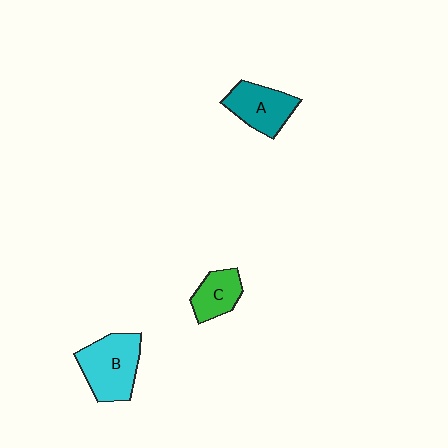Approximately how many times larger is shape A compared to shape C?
Approximately 1.3 times.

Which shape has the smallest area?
Shape C (green).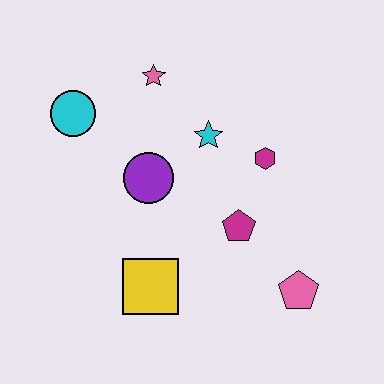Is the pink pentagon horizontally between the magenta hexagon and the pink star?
No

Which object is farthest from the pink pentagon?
The cyan circle is farthest from the pink pentagon.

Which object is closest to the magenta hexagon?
The cyan star is closest to the magenta hexagon.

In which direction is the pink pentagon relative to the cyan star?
The pink pentagon is below the cyan star.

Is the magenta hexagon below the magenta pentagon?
No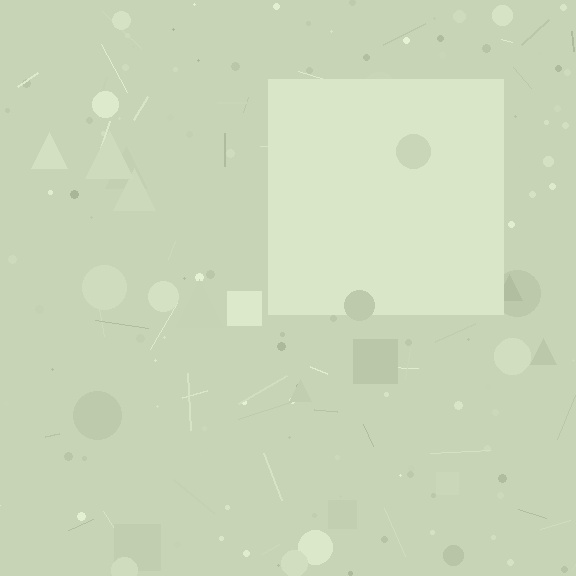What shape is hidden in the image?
A square is hidden in the image.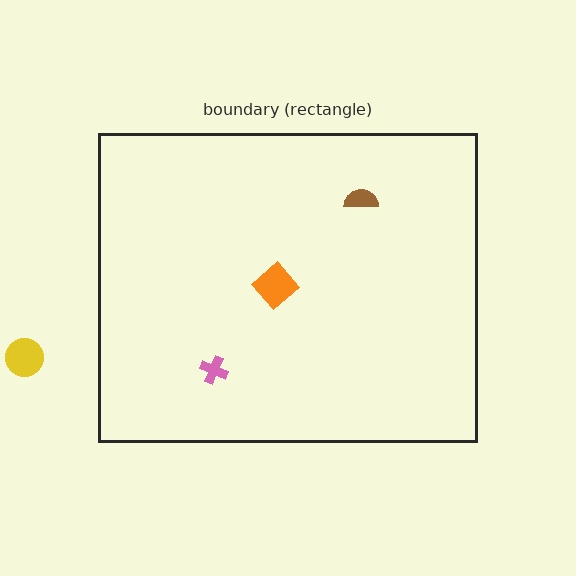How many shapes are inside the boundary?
3 inside, 1 outside.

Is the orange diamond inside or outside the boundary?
Inside.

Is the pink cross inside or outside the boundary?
Inside.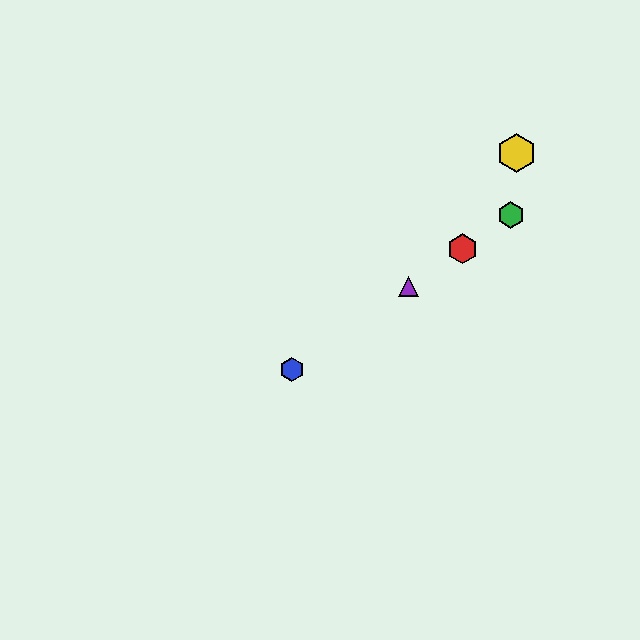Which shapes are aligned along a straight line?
The red hexagon, the blue hexagon, the green hexagon, the purple triangle are aligned along a straight line.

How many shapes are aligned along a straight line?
4 shapes (the red hexagon, the blue hexagon, the green hexagon, the purple triangle) are aligned along a straight line.